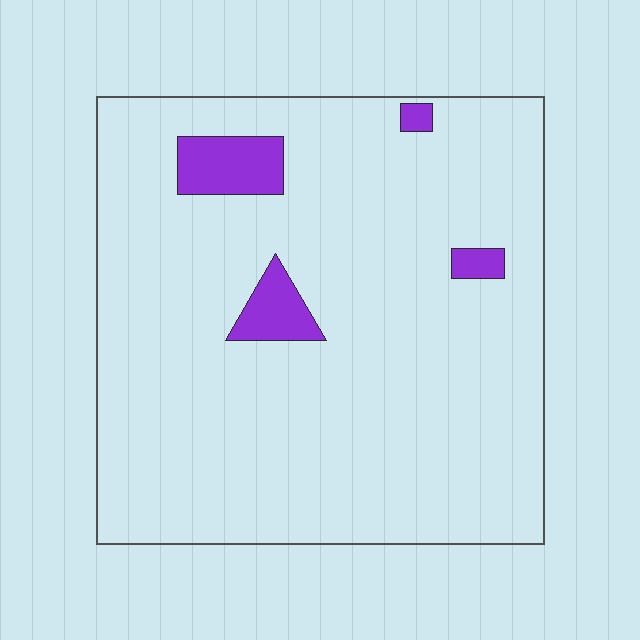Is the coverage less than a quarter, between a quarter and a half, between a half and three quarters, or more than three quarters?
Less than a quarter.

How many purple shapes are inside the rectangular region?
4.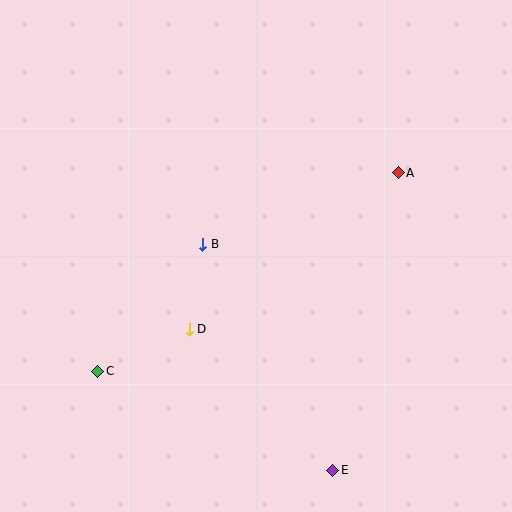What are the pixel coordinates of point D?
Point D is at (189, 329).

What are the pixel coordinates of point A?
Point A is at (398, 173).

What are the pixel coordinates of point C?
Point C is at (98, 371).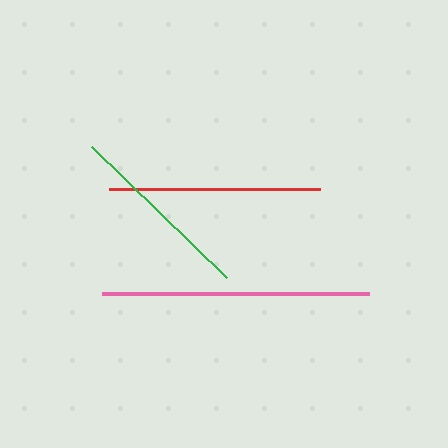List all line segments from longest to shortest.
From longest to shortest: pink, red, green.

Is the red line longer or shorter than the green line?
The red line is longer than the green line.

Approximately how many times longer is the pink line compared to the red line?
The pink line is approximately 1.3 times the length of the red line.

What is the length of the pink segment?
The pink segment is approximately 268 pixels long.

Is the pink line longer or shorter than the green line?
The pink line is longer than the green line.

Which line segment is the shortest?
The green line is the shortest at approximately 188 pixels.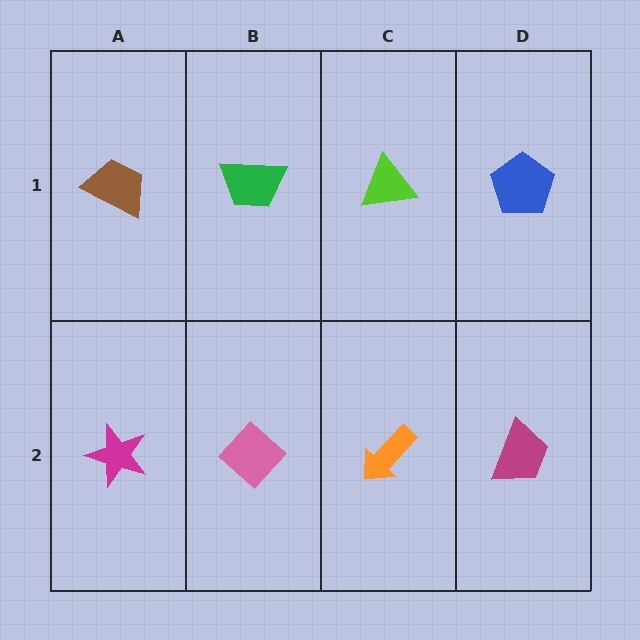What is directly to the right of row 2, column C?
A magenta trapezoid.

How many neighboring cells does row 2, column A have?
2.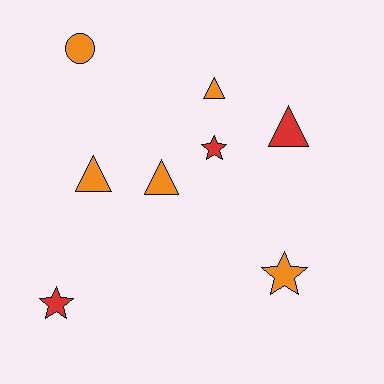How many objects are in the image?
There are 8 objects.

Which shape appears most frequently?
Triangle, with 4 objects.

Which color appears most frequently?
Orange, with 5 objects.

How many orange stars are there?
There is 1 orange star.